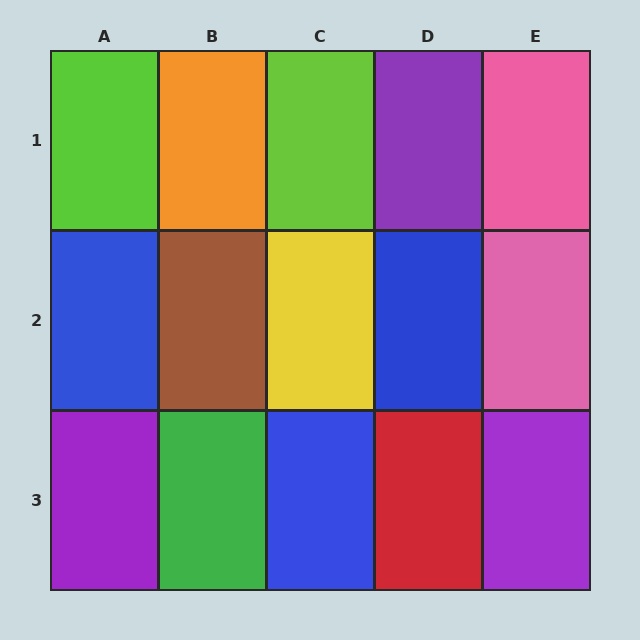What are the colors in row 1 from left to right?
Lime, orange, lime, purple, pink.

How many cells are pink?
2 cells are pink.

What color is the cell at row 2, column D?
Blue.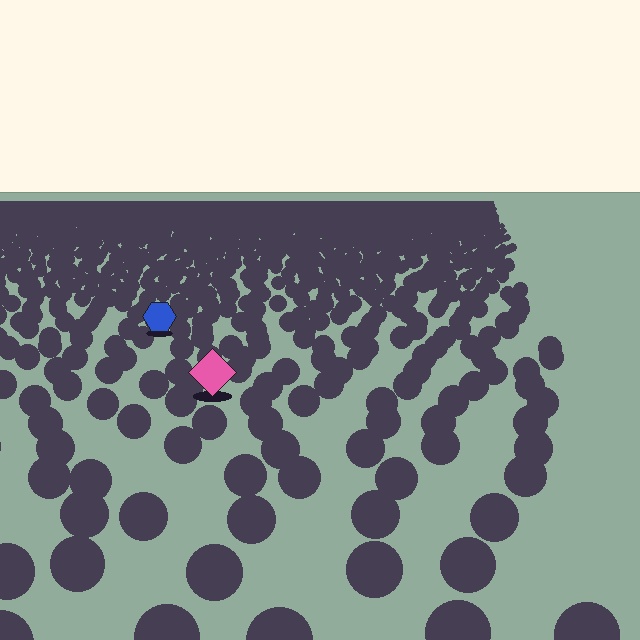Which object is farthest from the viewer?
The blue hexagon is farthest from the viewer. It appears smaller and the ground texture around it is denser.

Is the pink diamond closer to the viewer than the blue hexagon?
Yes. The pink diamond is closer — you can tell from the texture gradient: the ground texture is coarser near it.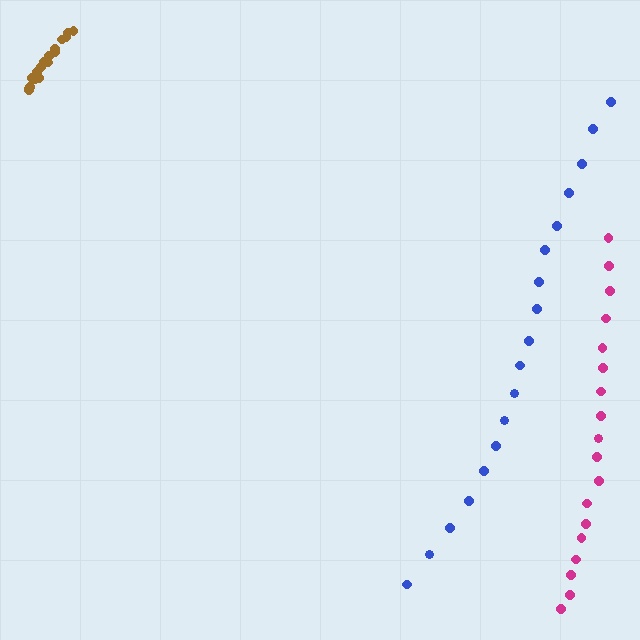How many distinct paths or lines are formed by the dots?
There are 3 distinct paths.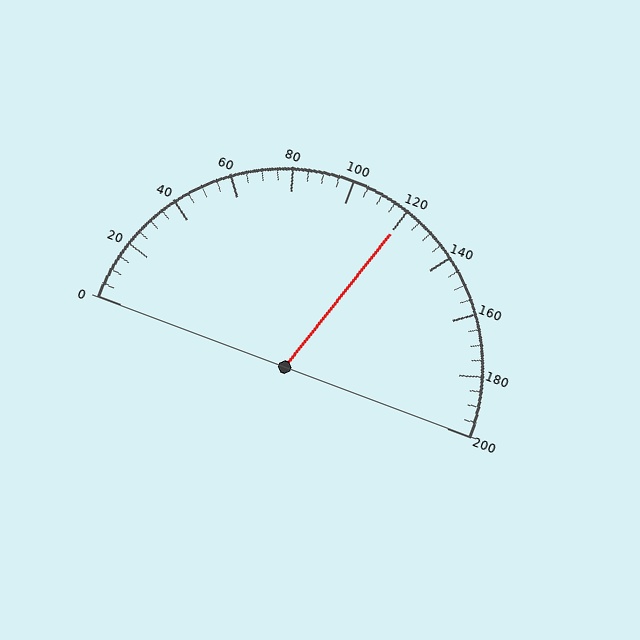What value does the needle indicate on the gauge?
The needle indicates approximately 120.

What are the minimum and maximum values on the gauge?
The gauge ranges from 0 to 200.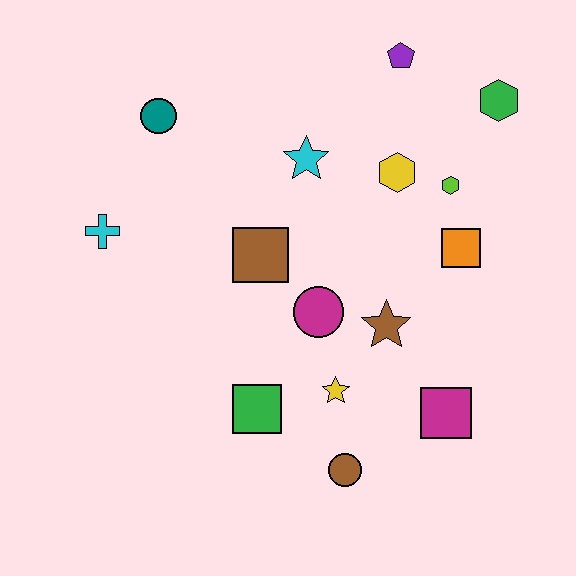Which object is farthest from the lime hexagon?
The cyan cross is farthest from the lime hexagon.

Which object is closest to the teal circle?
The cyan cross is closest to the teal circle.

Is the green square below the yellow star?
Yes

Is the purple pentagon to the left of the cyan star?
No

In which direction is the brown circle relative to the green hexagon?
The brown circle is below the green hexagon.